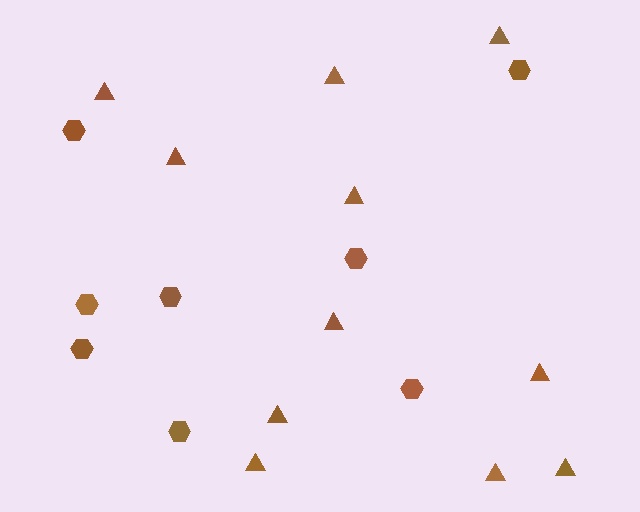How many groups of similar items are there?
There are 2 groups: one group of hexagons (8) and one group of triangles (11).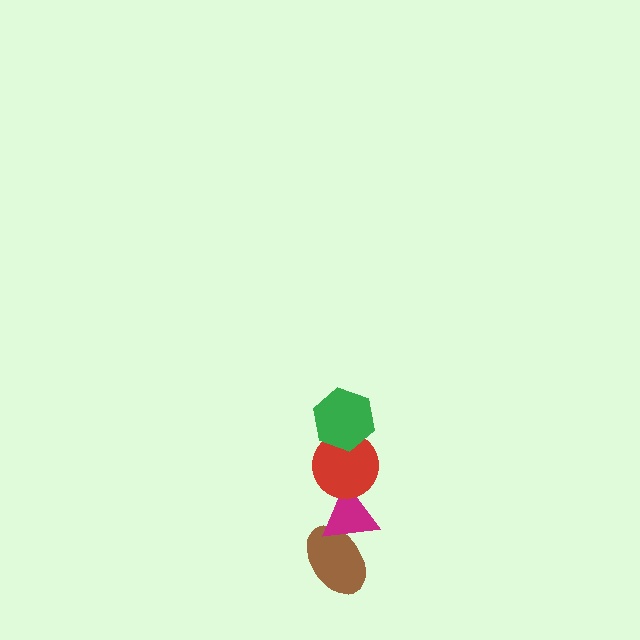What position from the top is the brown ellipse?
The brown ellipse is 4th from the top.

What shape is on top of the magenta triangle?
The red circle is on top of the magenta triangle.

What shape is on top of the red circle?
The green hexagon is on top of the red circle.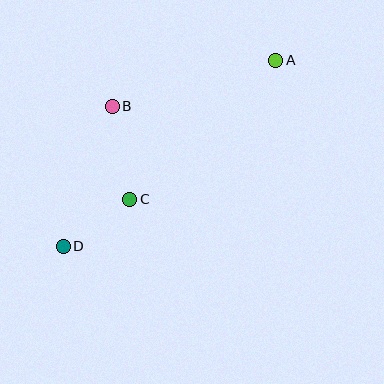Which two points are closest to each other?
Points C and D are closest to each other.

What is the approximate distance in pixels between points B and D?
The distance between B and D is approximately 148 pixels.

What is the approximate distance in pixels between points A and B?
The distance between A and B is approximately 170 pixels.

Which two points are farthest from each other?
Points A and D are farthest from each other.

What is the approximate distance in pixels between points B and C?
The distance between B and C is approximately 95 pixels.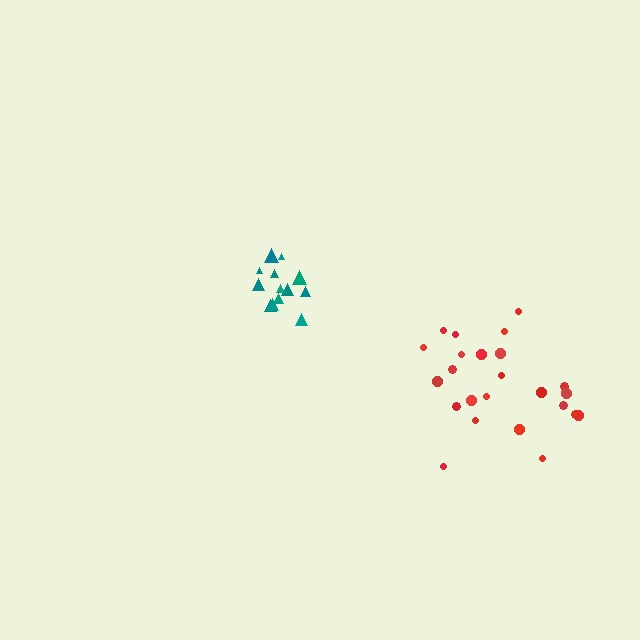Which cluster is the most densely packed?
Teal.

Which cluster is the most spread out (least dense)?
Red.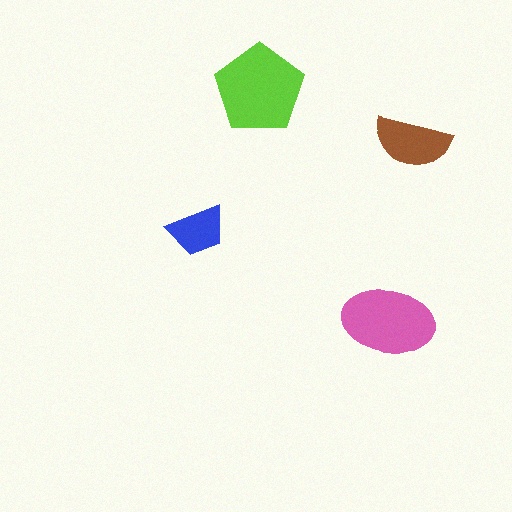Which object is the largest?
The lime pentagon.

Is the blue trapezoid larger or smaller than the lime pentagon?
Smaller.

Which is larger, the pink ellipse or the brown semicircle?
The pink ellipse.